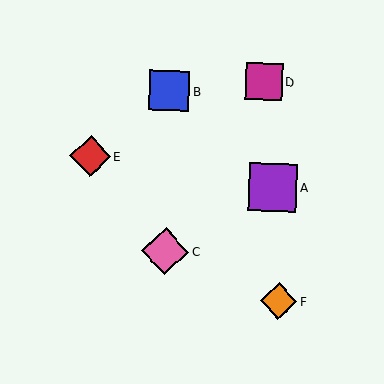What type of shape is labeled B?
Shape B is a blue square.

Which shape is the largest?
The purple square (labeled A) is the largest.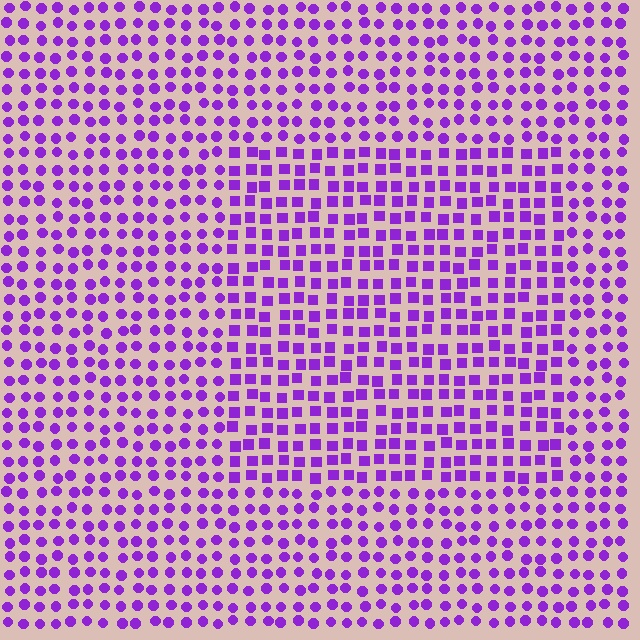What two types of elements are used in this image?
The image uses squares inside the rectangle region and circles outside it.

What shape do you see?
I see a rectangle.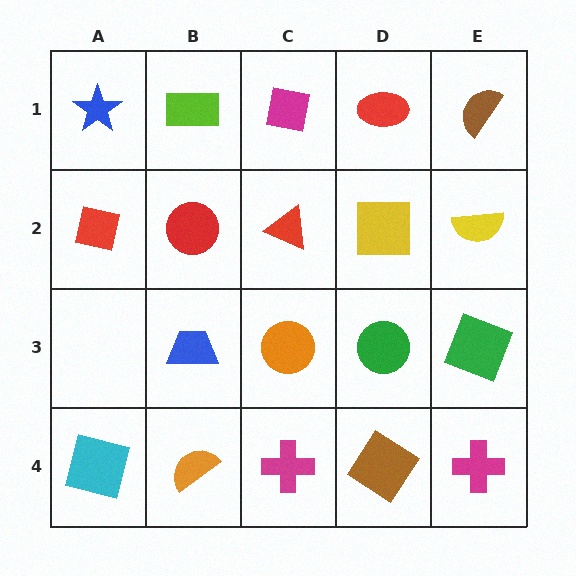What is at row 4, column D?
A brown diamond.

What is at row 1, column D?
A red ellipse.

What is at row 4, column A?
A cyan square.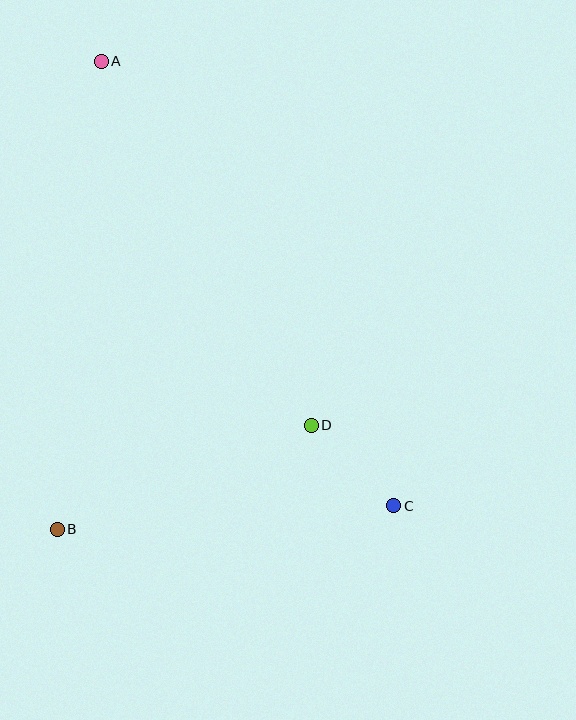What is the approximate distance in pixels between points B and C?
The distance between B and C is approximately 337 pixels.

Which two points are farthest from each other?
Points A and C are farthest from each other.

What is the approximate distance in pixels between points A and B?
The distance between A and B is approximately 470 pixels.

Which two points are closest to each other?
Points C and D are closest to each other.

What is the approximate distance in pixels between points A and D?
The distance between A and D is approximately 420 pixels.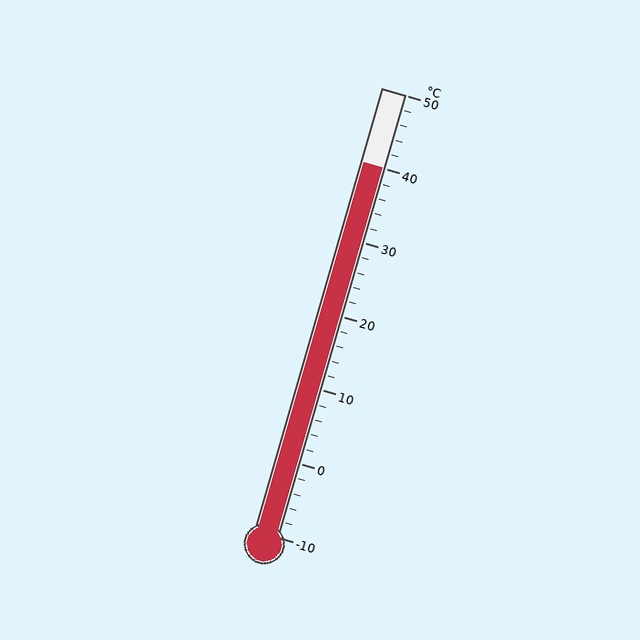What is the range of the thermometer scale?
The thermometer scale ranges from -10°C to 50°C.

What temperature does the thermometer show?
The thermometer shows approximately 40°C.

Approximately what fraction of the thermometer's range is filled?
The thermometer is filled to approximately 85% of its range.